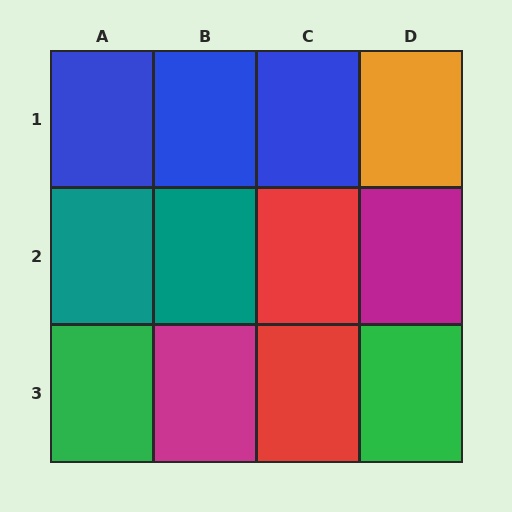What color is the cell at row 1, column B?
Blue.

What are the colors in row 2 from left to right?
Teal, teal, red, magenta.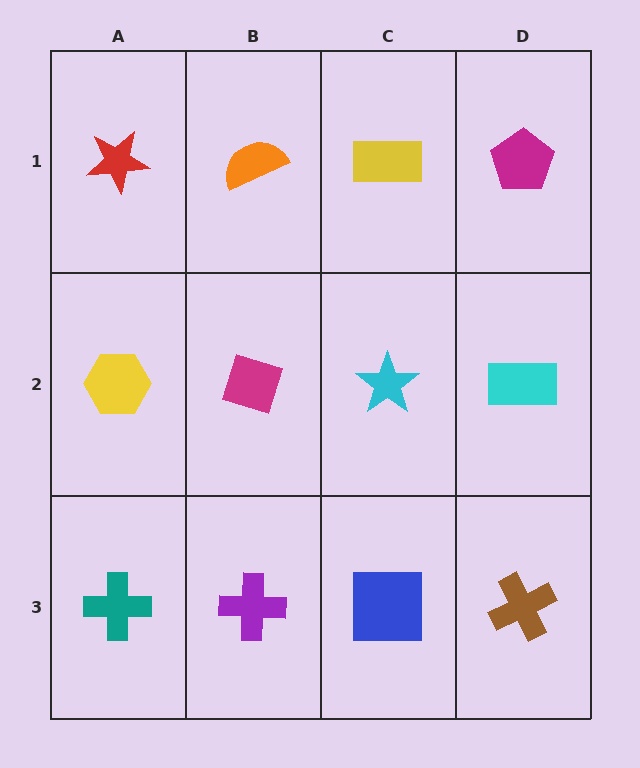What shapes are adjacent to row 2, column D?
A magenta pentagon (row 1, column D), a brown cross (row 3, column D), a cyan star (row 2, column C).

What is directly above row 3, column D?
A cyan rectangle.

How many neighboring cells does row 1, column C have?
3.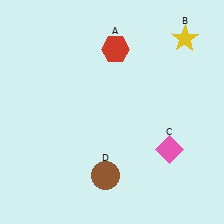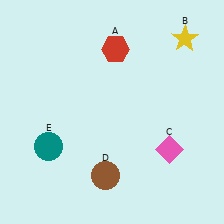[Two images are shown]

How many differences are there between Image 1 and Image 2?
There is 1 difference between the two images.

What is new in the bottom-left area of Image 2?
A teal circle (E) was added in the bottom-left area of Image 2.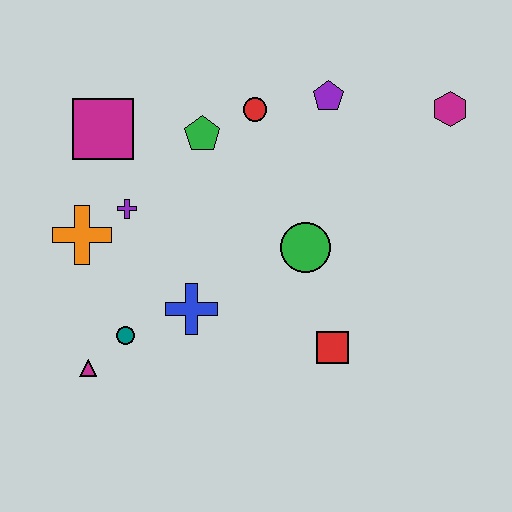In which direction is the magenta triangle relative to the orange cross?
The magenta triangle is below the orange cross.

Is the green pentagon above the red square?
Yes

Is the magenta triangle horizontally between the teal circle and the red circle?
No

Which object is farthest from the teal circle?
The magenta hexagon is farthest from the teal circle.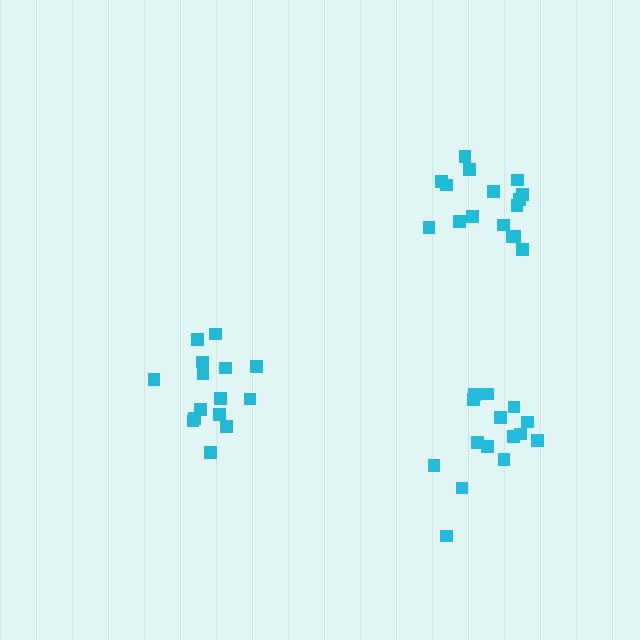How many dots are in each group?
Group 1: 15 dots, Group 2: 16 dots, Group 3: 15 dots (46 total).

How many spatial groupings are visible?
There are 3 spatial groupings.